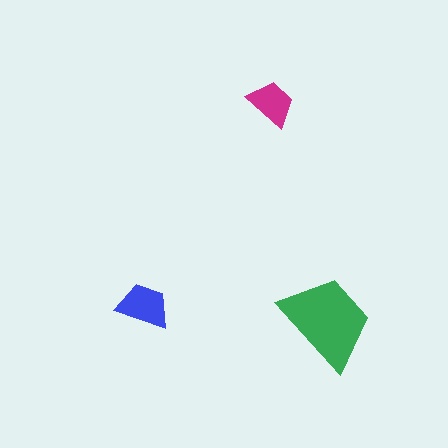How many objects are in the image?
There are 3 objects in the image.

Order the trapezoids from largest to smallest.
the green one, the blue one, the magenta one.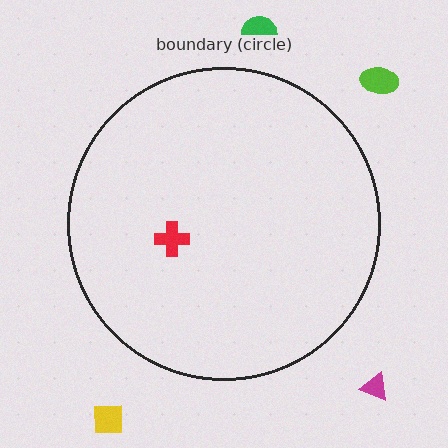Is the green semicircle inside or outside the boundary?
Outside.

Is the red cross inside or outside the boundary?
Inside.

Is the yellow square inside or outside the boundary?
Outside.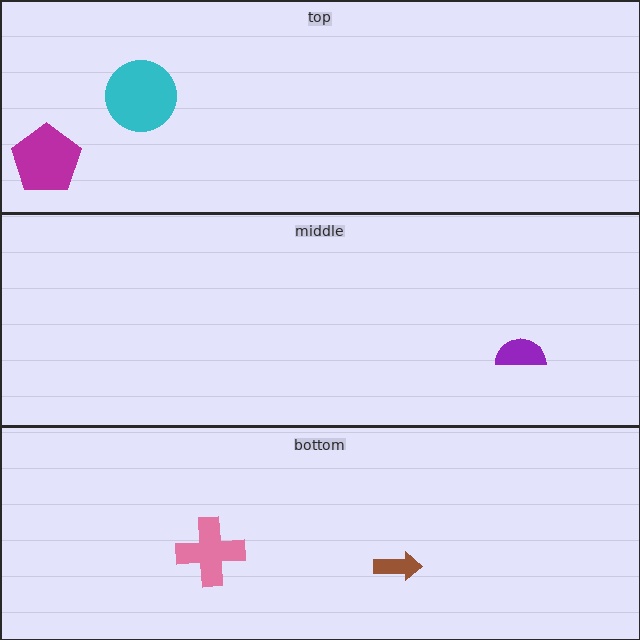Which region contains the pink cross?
The bottom region.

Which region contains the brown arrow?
The bottom region.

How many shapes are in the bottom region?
2.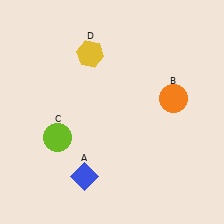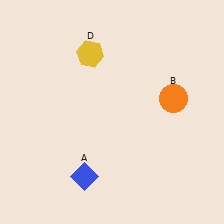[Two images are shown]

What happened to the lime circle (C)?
The lime circle (C) was removed in Image 2. It was in the bottom-left area of Image 1.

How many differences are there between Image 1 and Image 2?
There is 1 difference between the two images.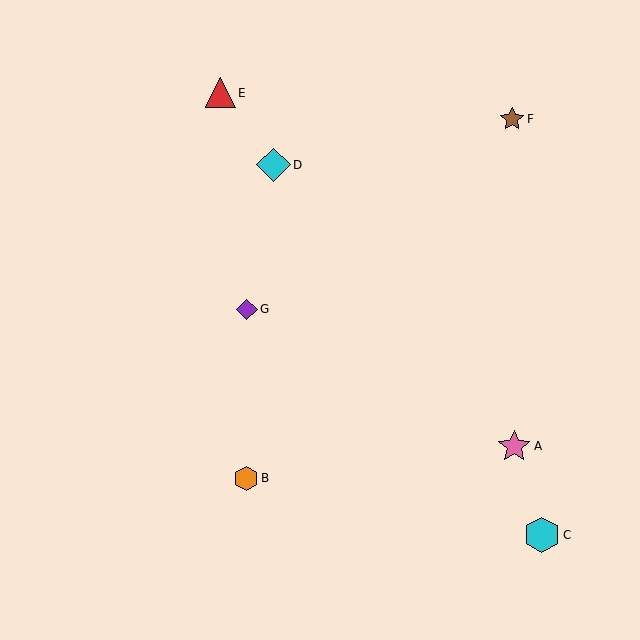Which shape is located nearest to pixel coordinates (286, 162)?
The cyan diamond (labeled D) at (273, 165) is nearest to that location.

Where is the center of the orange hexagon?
The center of the orange hexagon is at (246, 478).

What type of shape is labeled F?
Shape F is a brown star.